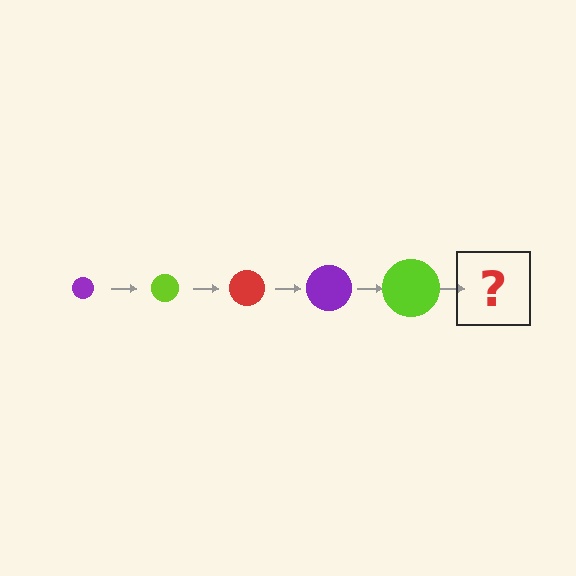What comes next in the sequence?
The next element should be a red circle, larger than the previous one.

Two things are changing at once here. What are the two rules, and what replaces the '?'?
The two rules are that the circle grows larger each step and the color cycles through purple, lime, and red. The '?' should be a red circle, larger than the previous one.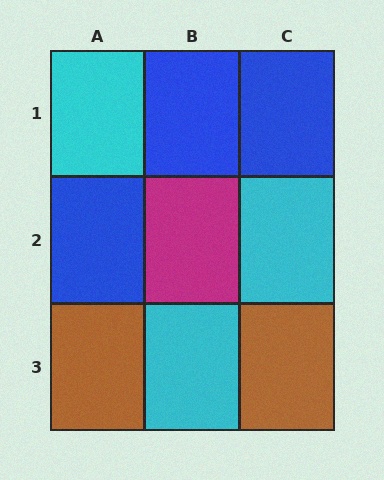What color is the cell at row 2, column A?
Blue.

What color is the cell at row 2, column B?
Magenta.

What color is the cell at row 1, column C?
Blue.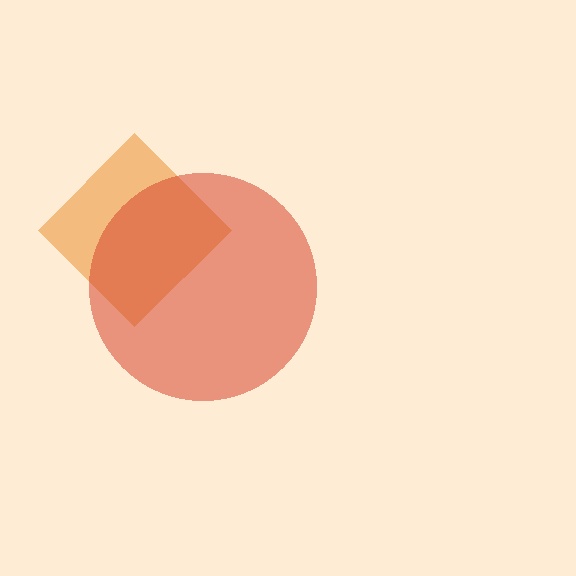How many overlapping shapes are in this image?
There are 2 overlapping shapes in the image.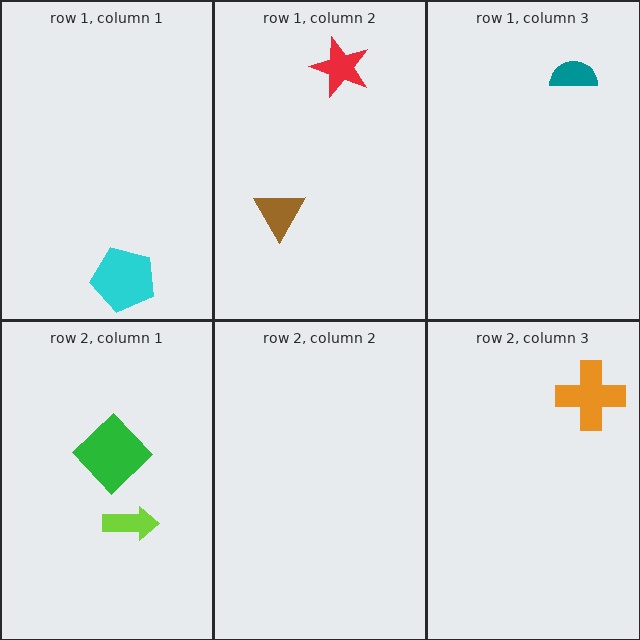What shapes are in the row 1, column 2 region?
The brown triangle, the red star.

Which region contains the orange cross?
The row 2, column 3 region.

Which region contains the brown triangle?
The row 1, column 2 region.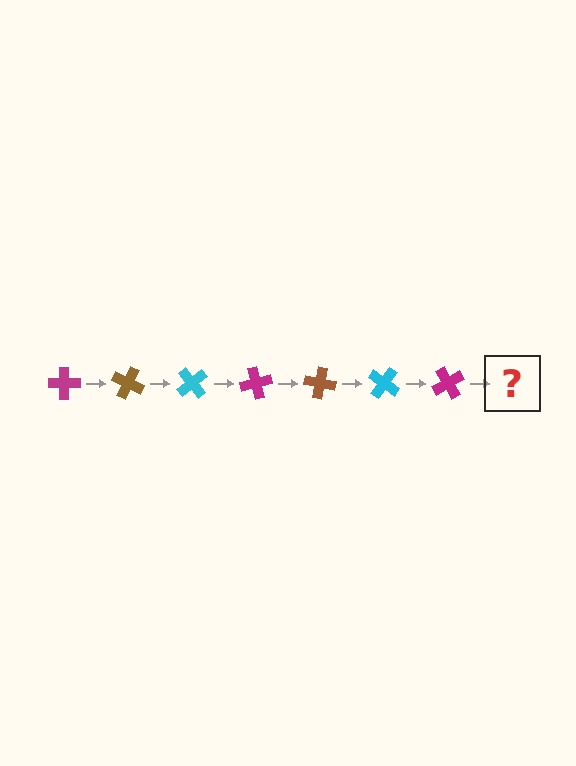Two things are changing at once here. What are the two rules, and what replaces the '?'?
The two rules are that it rotates 25 degrees each step and the color cycles through magenta, brown, and cyan. The '?' should be a brown cross, rotated 175 degrees from the start.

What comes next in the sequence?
The next element should be a brown cross, rotated 175 degrees from the start.